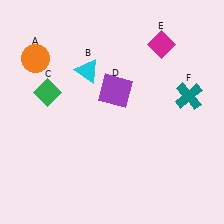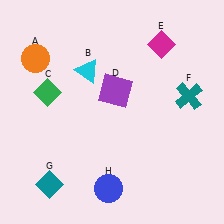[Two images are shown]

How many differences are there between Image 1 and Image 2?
There are 2 differences between the two images.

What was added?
A teal diamond (G), a blue circle (H) were added in Image 2.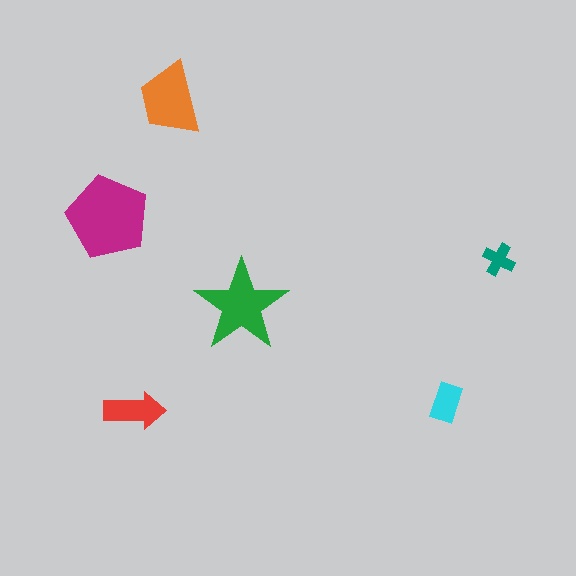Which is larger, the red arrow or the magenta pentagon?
The magenta pentagon.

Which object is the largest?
The magenta pentagon.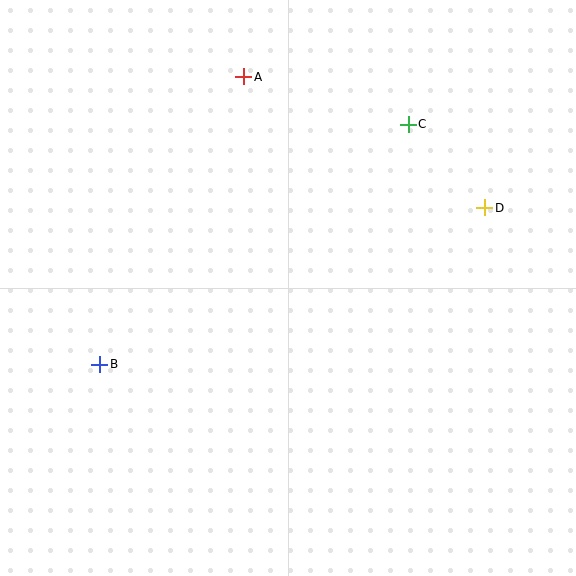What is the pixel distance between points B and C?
The distance between B and C is 391 pixels.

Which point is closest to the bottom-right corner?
Point D is closest to the bottom-right corner.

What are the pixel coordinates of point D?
Point D is at (485, 208).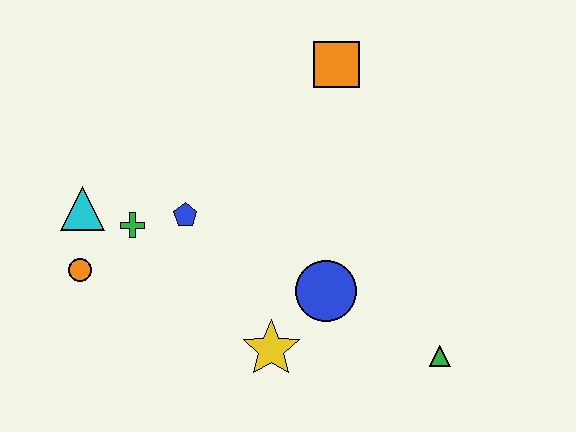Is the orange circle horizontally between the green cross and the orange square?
No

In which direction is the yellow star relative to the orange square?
The yellow star is below the orange square.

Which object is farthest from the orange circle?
The green triangle is farthest from the orange circle.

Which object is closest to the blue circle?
The yellow star is closest to the blue circle.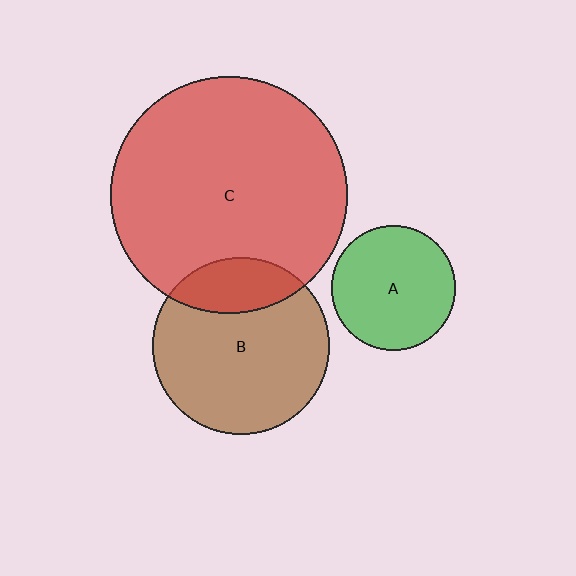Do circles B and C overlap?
Yes.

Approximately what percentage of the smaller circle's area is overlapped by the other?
Approximately 20%.